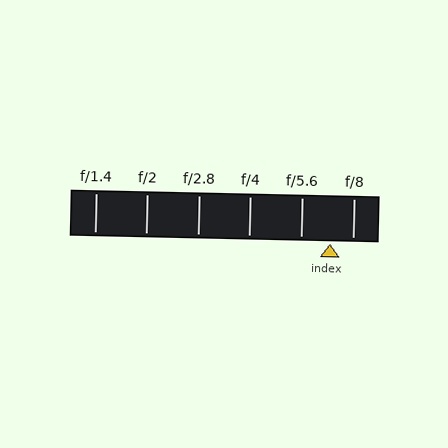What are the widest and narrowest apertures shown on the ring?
The widest aperture shown is f/1.4 and the narrowest is f/8.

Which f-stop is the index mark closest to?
The index mark is closest to f/8.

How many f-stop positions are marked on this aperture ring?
There are 6 f-stop positions marked.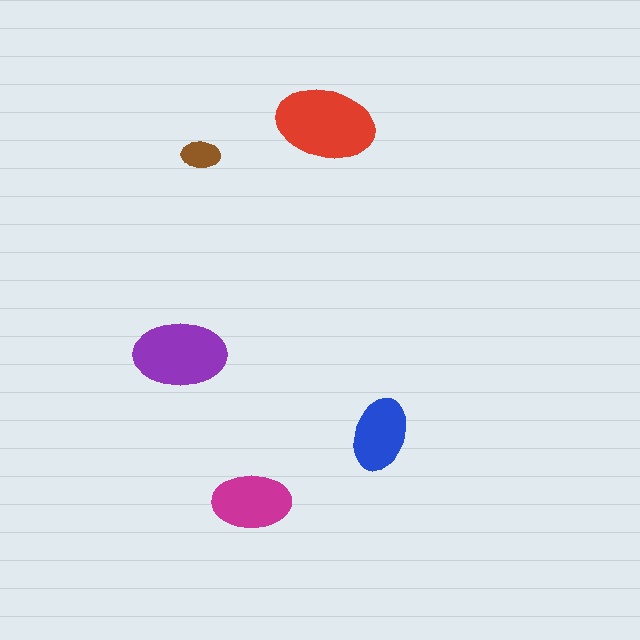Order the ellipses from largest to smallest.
the red one, the purple one, the magenta one, the blue one, the brown one.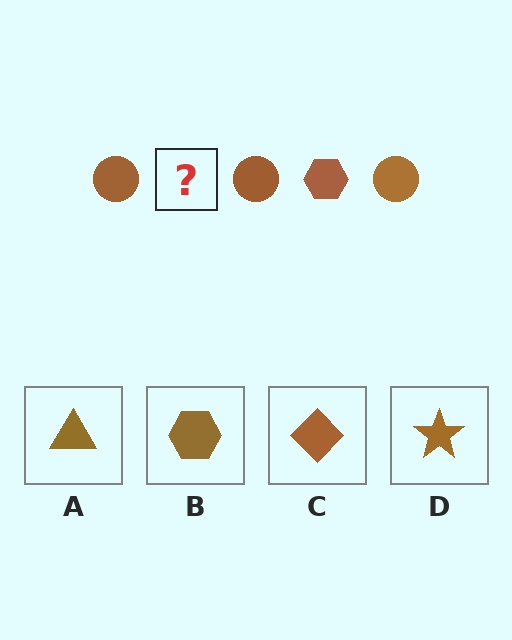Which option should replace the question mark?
Option B.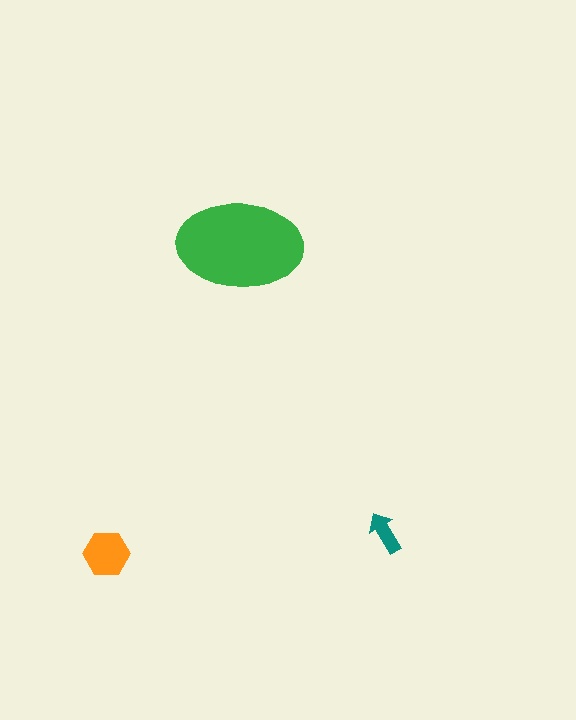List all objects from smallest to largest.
The teal arrow, the orange hexagon, the green ellipse.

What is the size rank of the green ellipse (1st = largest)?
1st.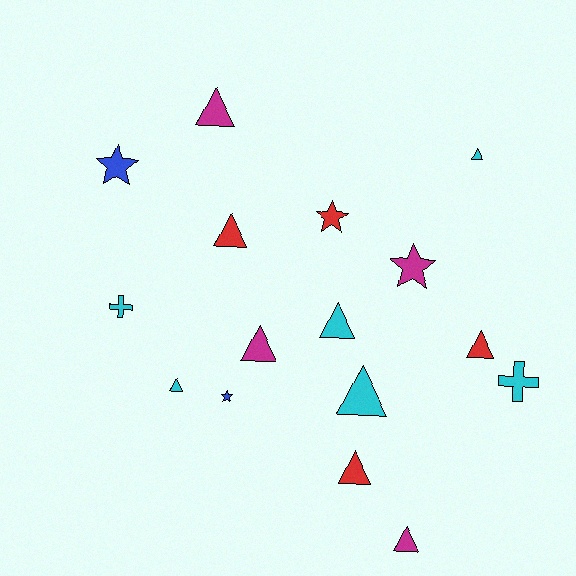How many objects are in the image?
There are 16 objects.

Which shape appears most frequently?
Triangle, with 10 objects.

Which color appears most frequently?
Cyan, with 6 objects.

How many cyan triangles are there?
There are 4 cyan triangles.